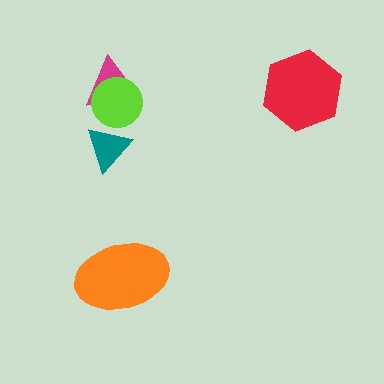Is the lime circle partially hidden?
Yes, it is partially covered by another shape.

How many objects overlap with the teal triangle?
1 object overlaps with the teal triangle.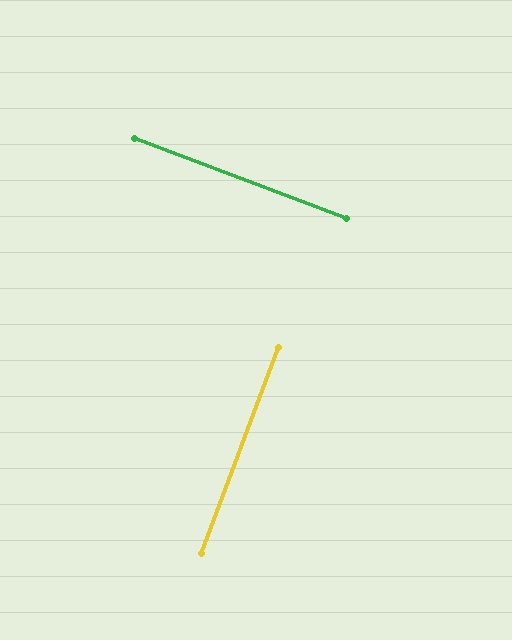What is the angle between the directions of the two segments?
Approximately 90 degrees.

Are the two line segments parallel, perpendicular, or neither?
Perpendicular — they meet at approximately 90°.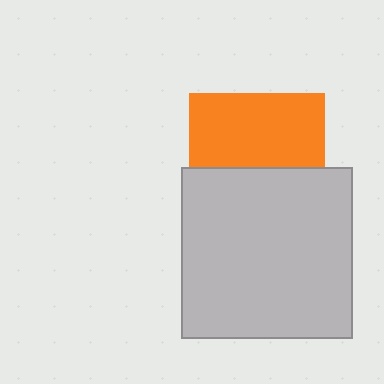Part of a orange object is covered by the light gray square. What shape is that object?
It is a square.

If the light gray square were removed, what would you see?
You would see the complete orange square.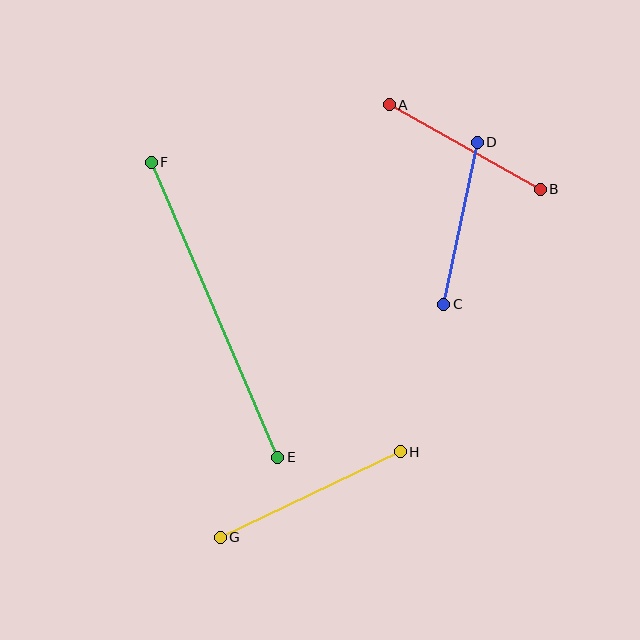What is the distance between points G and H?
The distance is approximately 199 pixels.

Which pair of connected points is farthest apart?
Points E and F are farthest apart.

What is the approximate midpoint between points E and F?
The midpoint is at approximately (215, 310) pixels.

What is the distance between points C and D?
The distance is approximately 166 pixels.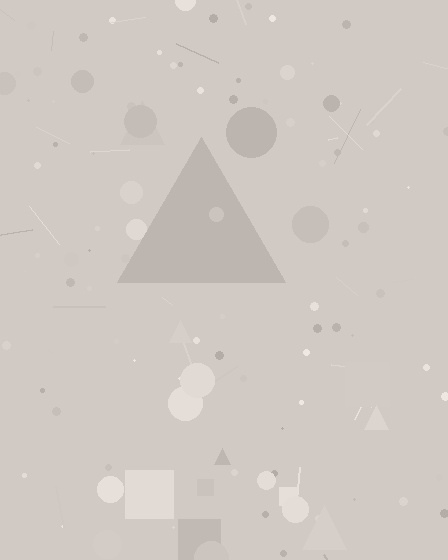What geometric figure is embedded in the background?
A triangle is embedded in the background.